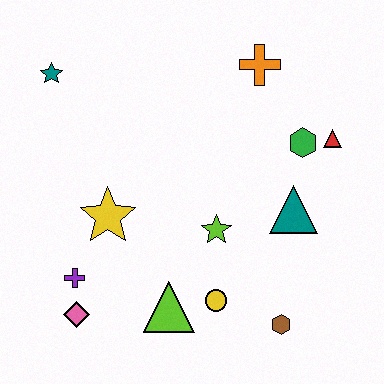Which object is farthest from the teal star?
The brown hexagon is farthest from the teal star.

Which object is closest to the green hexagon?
The red triangle is closest to the green hexagon.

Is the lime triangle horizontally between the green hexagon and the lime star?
No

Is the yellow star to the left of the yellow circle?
Yes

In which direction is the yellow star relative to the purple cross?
The yellow star is above the purple cross.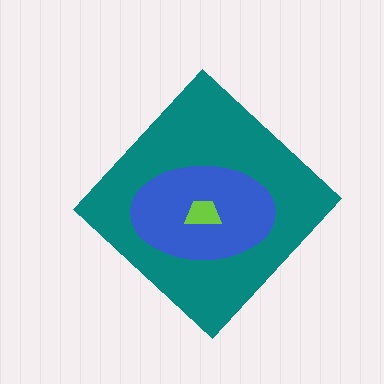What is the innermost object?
The lime trapezoid.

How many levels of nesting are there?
3.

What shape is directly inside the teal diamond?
The blue ellipse.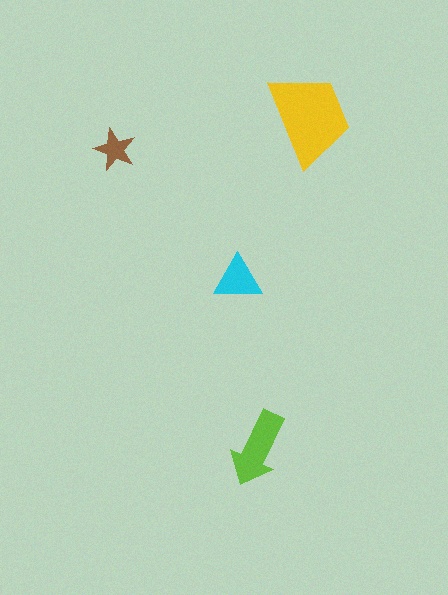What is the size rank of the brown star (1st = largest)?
4th.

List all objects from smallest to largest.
The brown star, the cyan triangle, the lime arrow, the yellow trapezoid.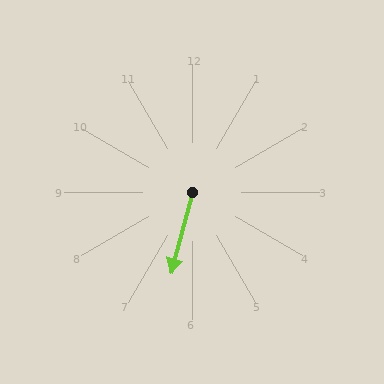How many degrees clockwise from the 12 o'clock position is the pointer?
Approximately 195 degrees.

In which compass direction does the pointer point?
South.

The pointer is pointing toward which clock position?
Roughly 6 o'clock.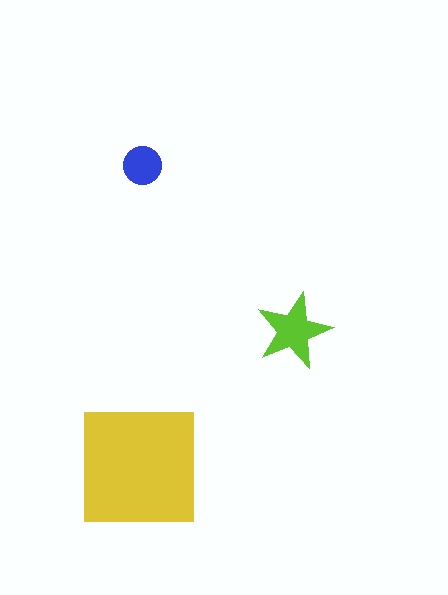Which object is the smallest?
The blue circle.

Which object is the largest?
The yellow square.